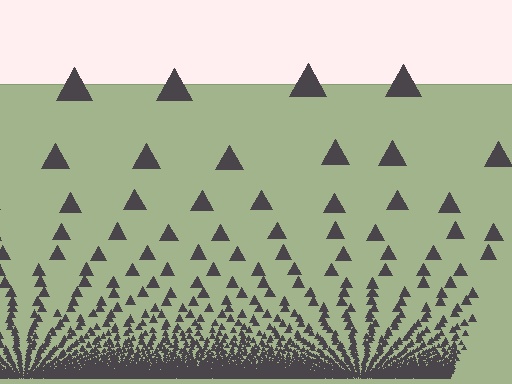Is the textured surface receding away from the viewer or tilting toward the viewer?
The surface appears to tilt toward the viewer. Texture elements get larger and sparser toward the top.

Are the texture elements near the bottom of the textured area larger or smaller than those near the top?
Smaller. The gradient is inverted — elements near the bottom are smaller and denser.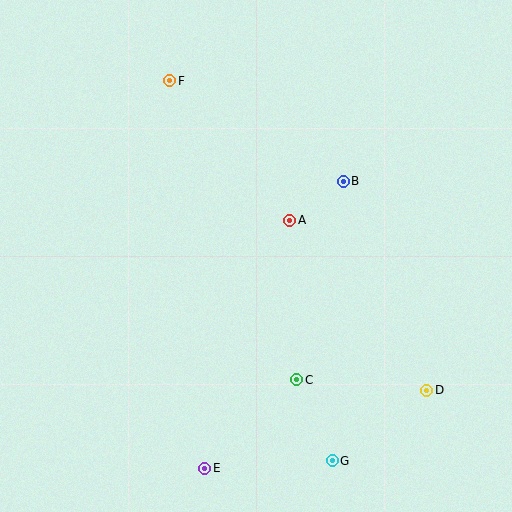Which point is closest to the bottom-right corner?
Point D is closest to the bottom-right corner.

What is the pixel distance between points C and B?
The distance between C and B is 204 pixels.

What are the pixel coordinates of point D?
Point D is at (427, 390).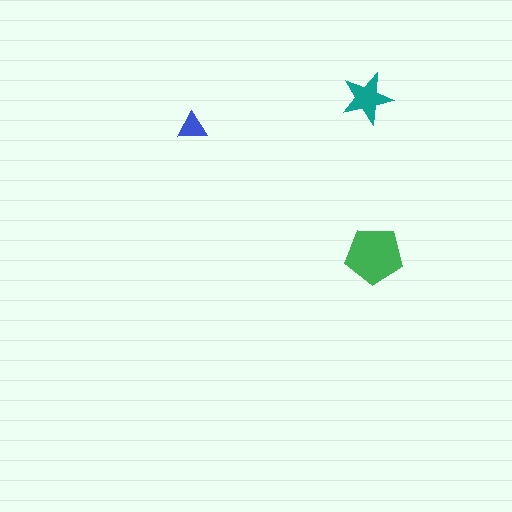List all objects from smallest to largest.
The blue triangle, the teal star, the green pentagon.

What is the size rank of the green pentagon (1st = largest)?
1st.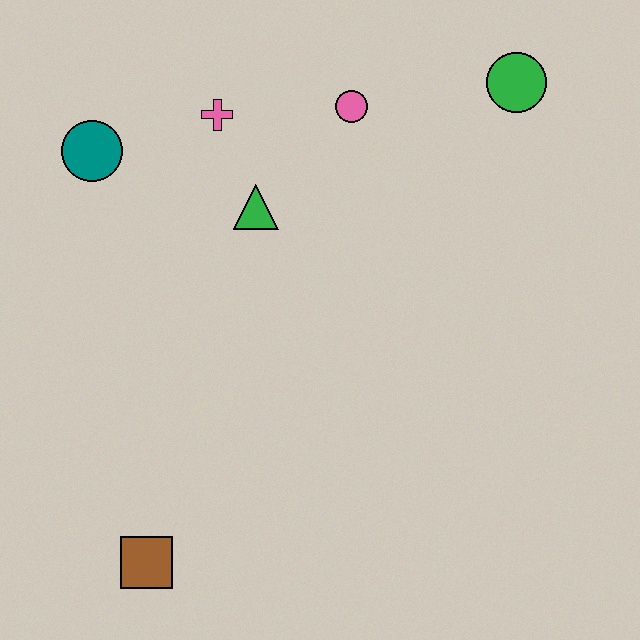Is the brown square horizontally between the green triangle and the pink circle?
No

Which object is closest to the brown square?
The green triangle is closest to the brown square.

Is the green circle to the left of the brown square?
No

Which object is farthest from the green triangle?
The brown square is farthest from the green triangle.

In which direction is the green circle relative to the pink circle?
The green circle is to the right of the pink circle.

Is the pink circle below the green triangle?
No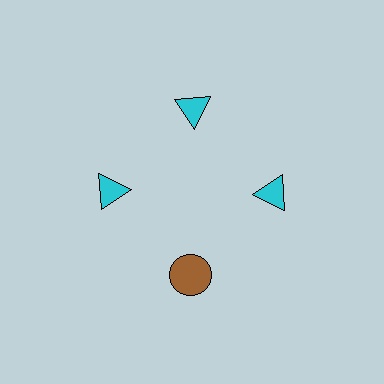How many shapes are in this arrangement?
There are 4 shapes arranged in a ring pattern.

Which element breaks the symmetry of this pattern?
The brown circle at roughly the 6 o'clock position breaks the symmetry. All other shapes are cyan triangles.